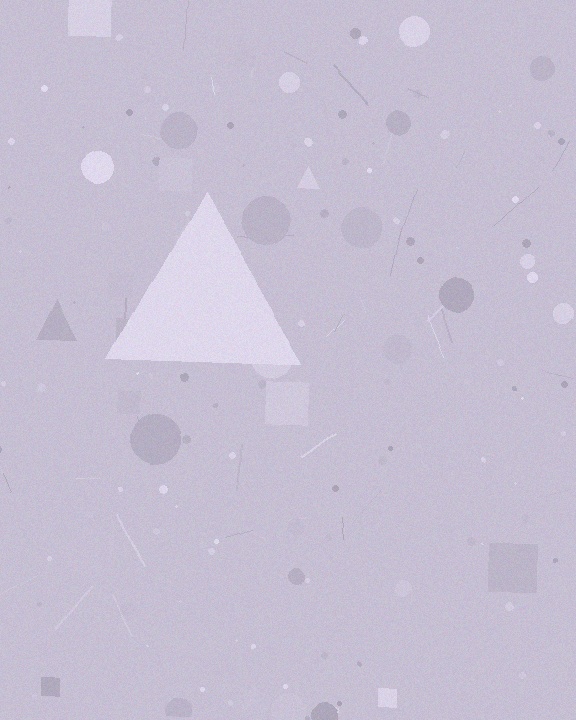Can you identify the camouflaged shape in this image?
The camouflaged shape is a triangle.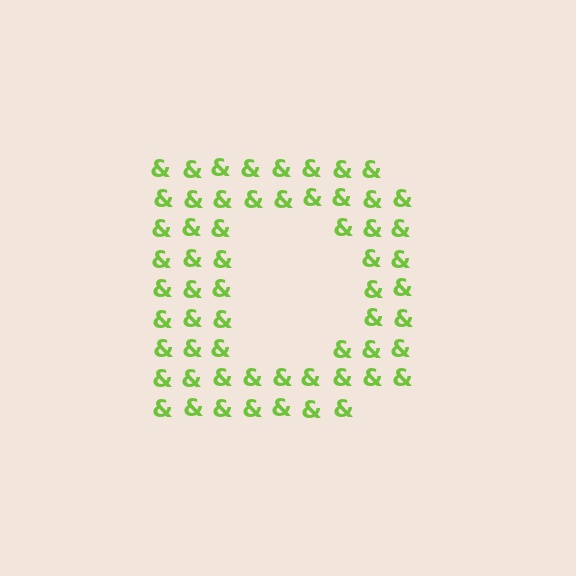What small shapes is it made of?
It is made of small ampersands.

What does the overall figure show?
The overall figure shows the letter D.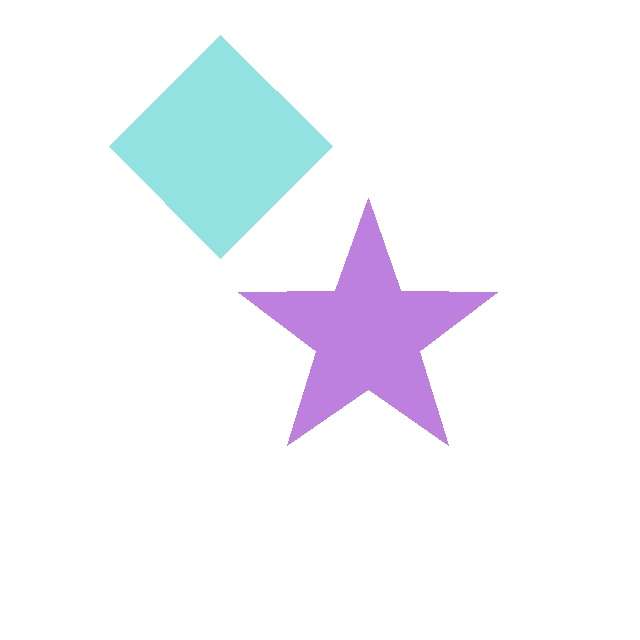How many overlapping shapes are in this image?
There are 2 overlapping shapes in the image.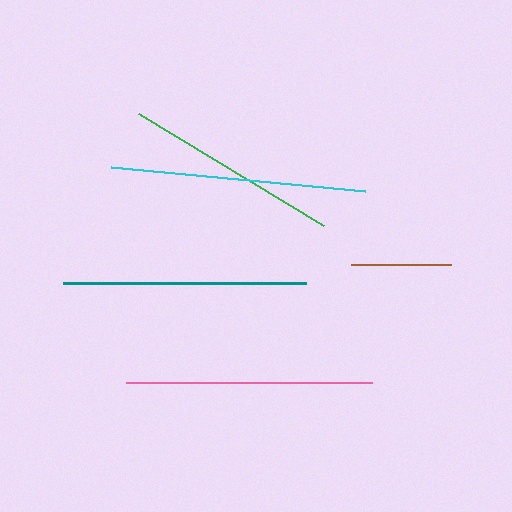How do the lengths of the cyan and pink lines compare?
The cyan and pink lines are approximately the same length.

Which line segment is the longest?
The cyan line is the longest at approximately 256 pixels.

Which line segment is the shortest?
The brown line is the shortest at approximately 100 pixels.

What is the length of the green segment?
The green segment is approximately 215 pixels long.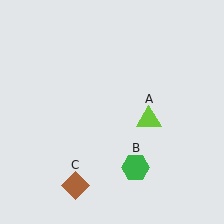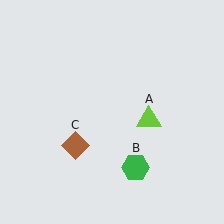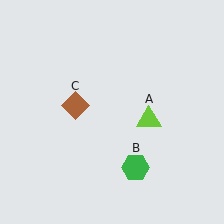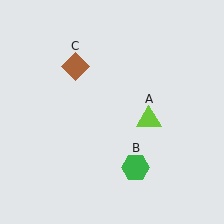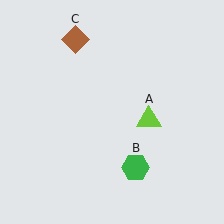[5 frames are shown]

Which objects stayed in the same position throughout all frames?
Lime triangle (object A) and green hexagon (object B) remained stationary.